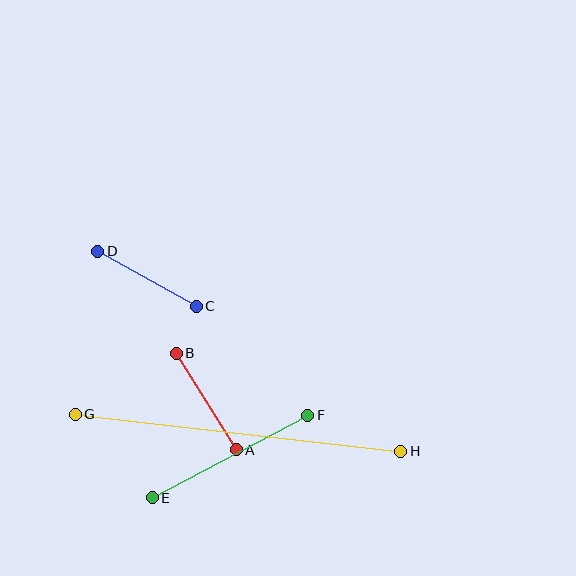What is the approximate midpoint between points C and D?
The midpoint is at approximately (147, 279) pixels.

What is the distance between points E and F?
The distance is approximately 176 pixels.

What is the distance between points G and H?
The distance is approximately 327 pixels.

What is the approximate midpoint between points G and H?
The midpoint is at approximately (238, 433) pixels.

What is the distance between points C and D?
The distance is approximately 113 pixels.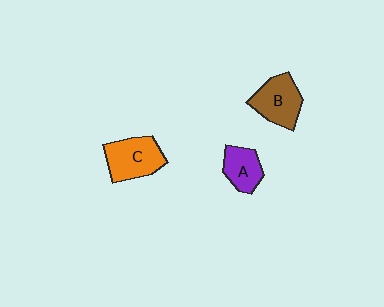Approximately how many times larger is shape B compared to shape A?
Approximately 1.3 times.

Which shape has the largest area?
Shape C (orange).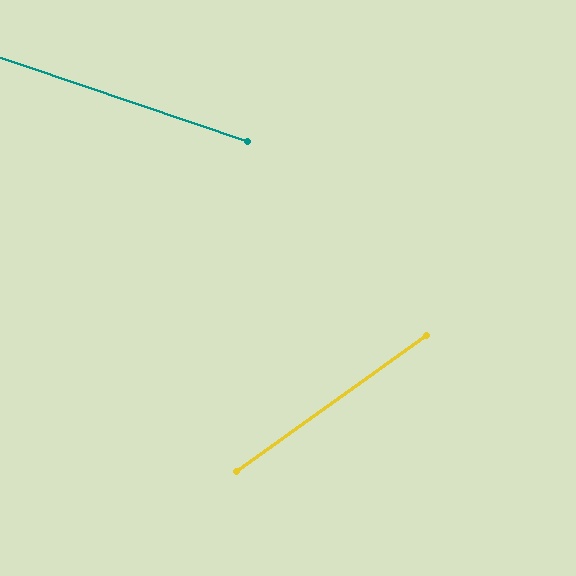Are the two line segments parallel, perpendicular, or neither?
Neither parallel nor perpendicular — they differ by about 54°.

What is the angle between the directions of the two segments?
Approximately 54 degrees.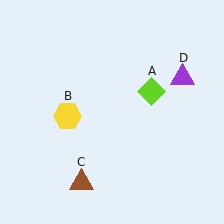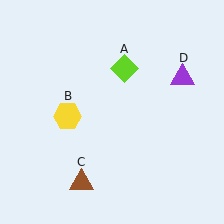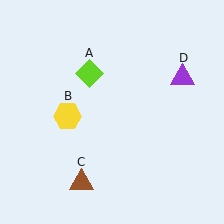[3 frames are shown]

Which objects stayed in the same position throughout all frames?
Yellow hexagon (object B) and brown triangle (object C) and purple triangle (object D) remained stationary.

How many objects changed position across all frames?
1 object changed position: lime diamond (object A).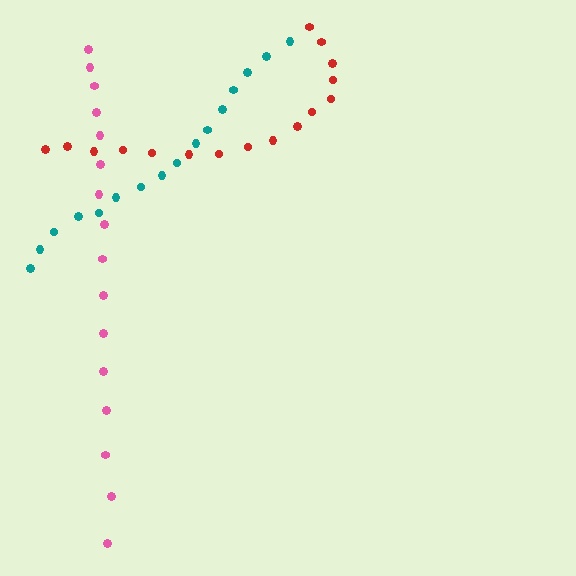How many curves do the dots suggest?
There are 3 distinct paths.